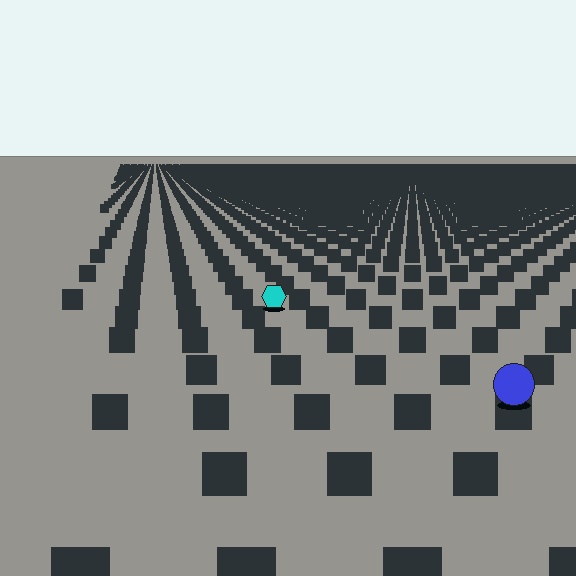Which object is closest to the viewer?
The blue circle is closest. The texture marks near it are larger and more spread out.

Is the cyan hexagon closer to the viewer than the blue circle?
No. The blue circle is closer — you can tell from the texture gradient: the ground texture is coarser near it.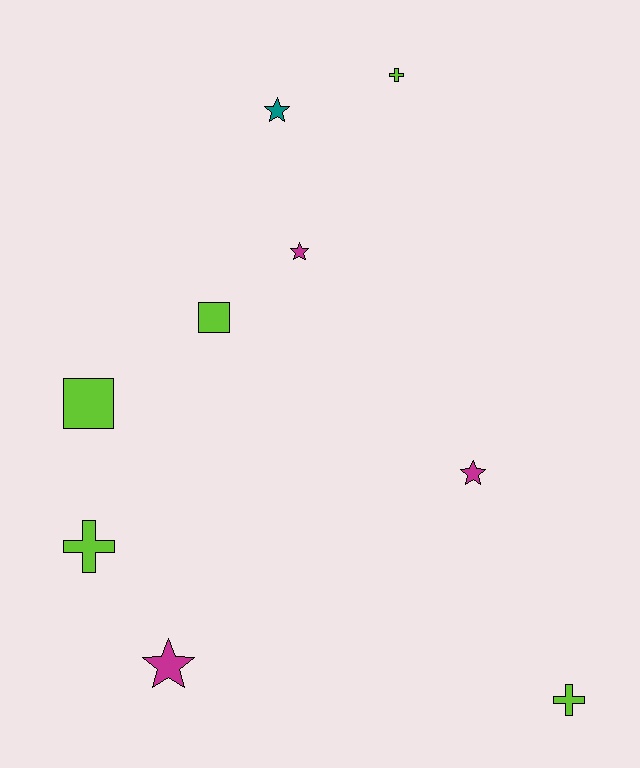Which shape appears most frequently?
Star, with 4 objects.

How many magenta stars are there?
There are 3 magenta stars.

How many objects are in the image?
There are 9 objects.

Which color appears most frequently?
Lime, with 5 objects.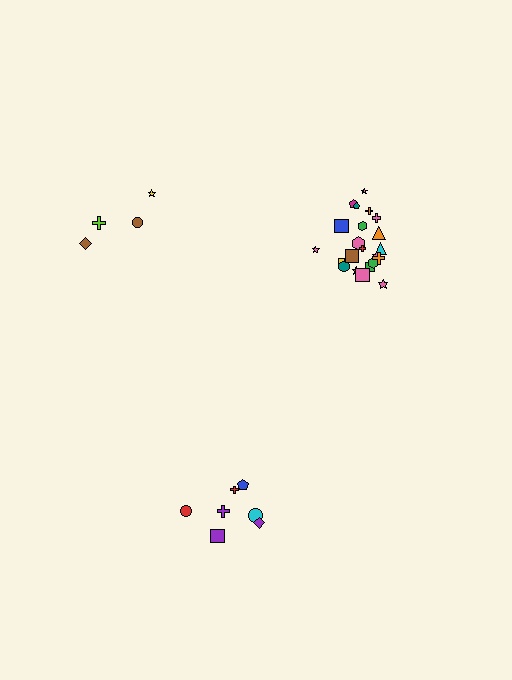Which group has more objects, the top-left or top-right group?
The top-right group.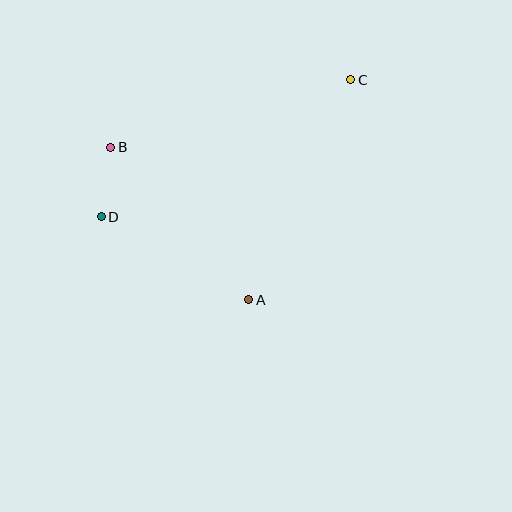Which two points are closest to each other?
Points B and D are closest to each other.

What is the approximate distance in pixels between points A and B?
The distance between A and B is approximately 205 pixels.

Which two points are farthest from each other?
Points C and D are farthest from each other.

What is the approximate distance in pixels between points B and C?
The distance between B and C is approximately 249 pixels.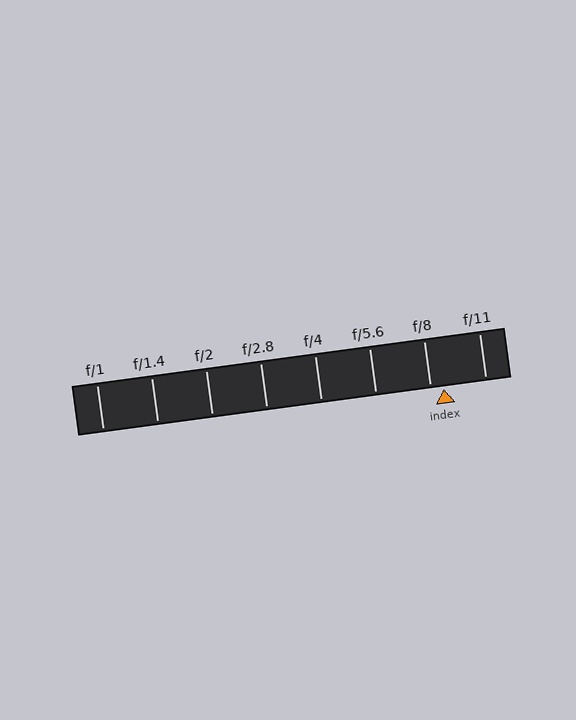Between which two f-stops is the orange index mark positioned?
The index mark is between f/8 and f/11.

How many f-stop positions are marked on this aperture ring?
There are 8 f-stop positions marked.